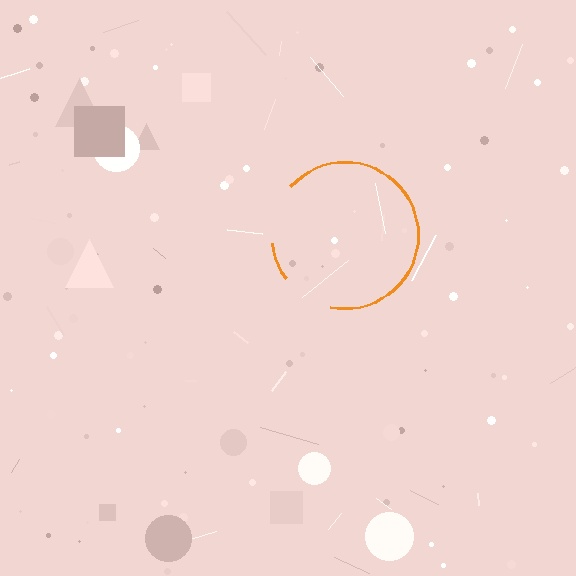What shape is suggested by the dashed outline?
The dashed outline suggests a circle.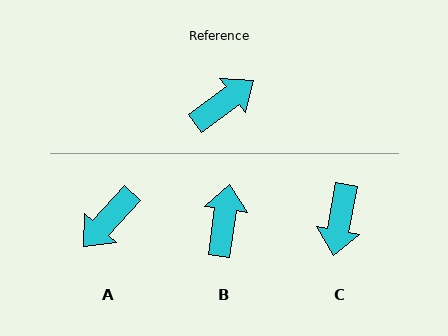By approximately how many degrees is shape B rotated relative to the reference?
Approximately 45 degrees counter-clockwise.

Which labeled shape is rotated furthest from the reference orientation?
A, about 168 degrees away.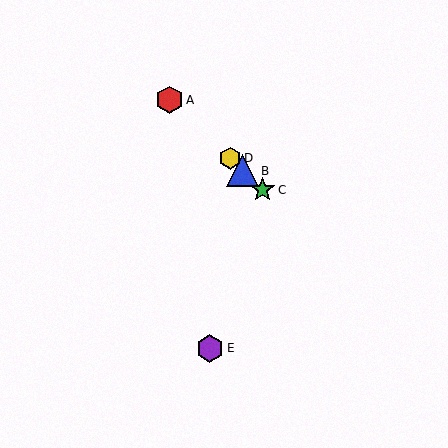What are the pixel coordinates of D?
Object D is at (230, 158).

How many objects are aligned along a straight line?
4 objects (A, B, C, D) are aligned along a straight line.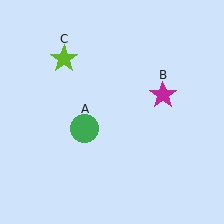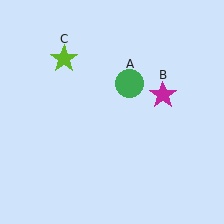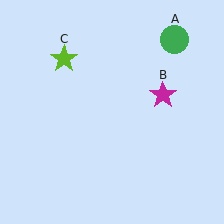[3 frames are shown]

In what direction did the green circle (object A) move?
The green circle (object A) moved up and to the right.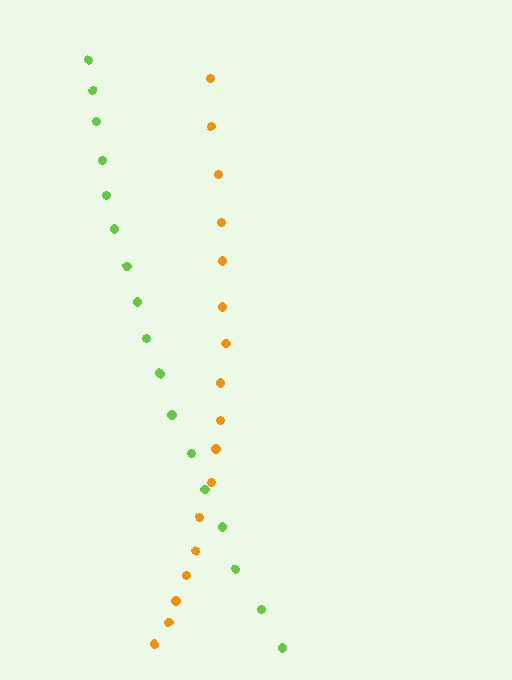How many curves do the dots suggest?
There are 2 distinct paths.